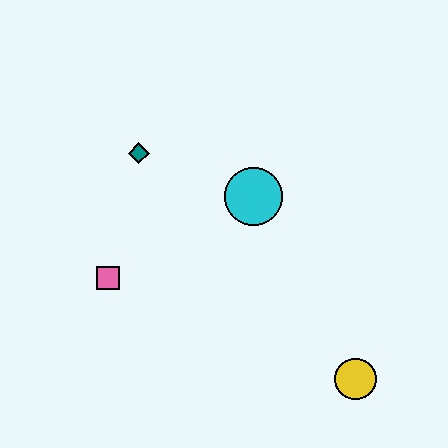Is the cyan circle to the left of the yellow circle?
Yes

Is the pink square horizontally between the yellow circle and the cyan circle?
No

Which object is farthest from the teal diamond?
The yellow circle is farthest from the teal diamond.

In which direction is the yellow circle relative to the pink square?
The yellow circle is to the right of the pink square.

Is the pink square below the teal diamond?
Yes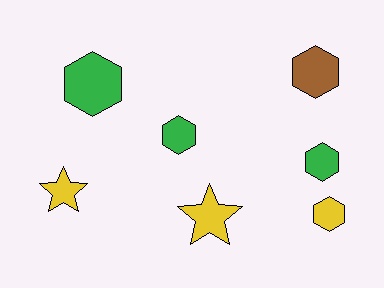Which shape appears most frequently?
Hexagon, with 5 objects.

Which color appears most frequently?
Green, with 3 objects.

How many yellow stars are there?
There are 2 yellow stars.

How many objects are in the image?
There are 7 objects.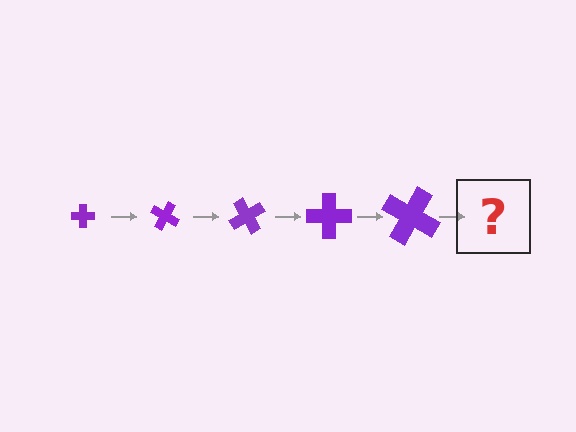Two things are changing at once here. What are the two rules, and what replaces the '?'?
The two rules are that the cross grows larger each step and it rotates 30 degrees each step. The '?' should be a cross, larger than the previous one and rotated 150 degrees from the start.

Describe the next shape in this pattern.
It should be a cross, larger than the previous one and rotated 150 degrees from the start.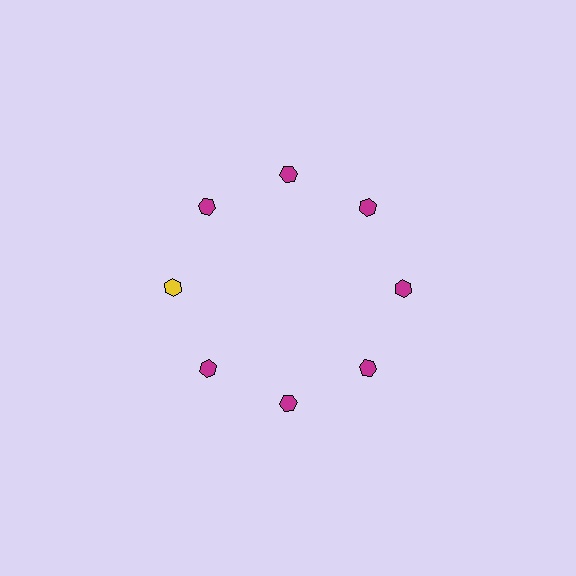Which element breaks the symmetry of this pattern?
The yellow hexagon at roughly the 9 o'clock position breaks the symmetry. All other shapes are magenta hexagons.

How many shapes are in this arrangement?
There are 8 shapes arranged in a ring pattern.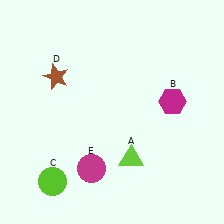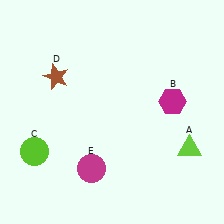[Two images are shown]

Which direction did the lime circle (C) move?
The lime circle (C) moved up.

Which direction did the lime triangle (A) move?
The lime triangle (A) moved right.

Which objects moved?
The objects that moved are: the lime triangle (A), the lime circle (C).